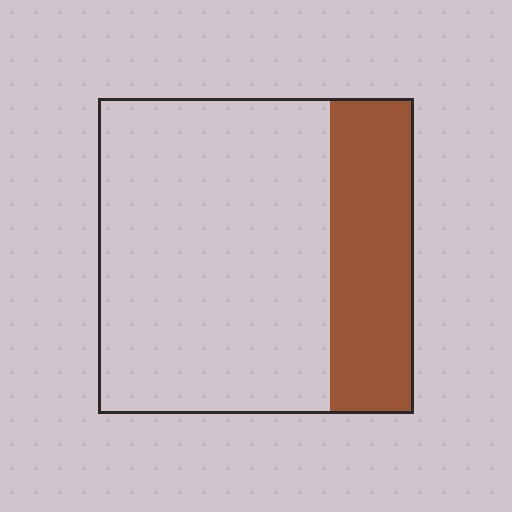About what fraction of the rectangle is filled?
About one quarter (1/4).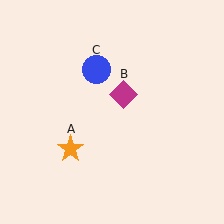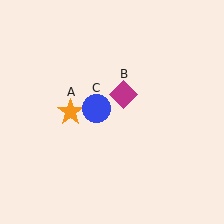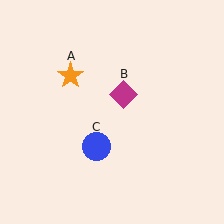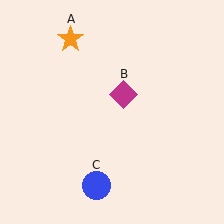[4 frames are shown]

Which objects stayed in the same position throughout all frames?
Magenta diamond (object B) remained stationary.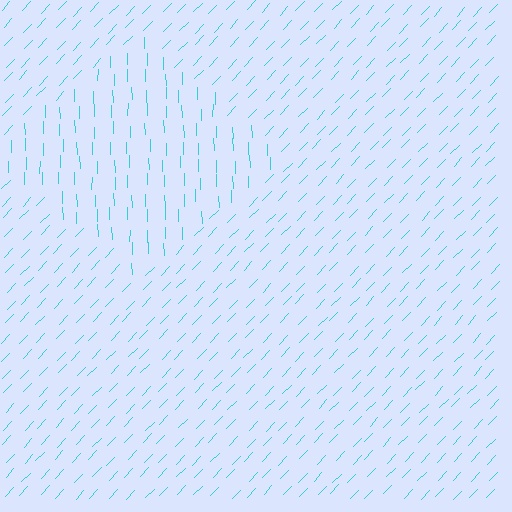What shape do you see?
I see a diamond.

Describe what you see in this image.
The image is filled with small cyan line segments. A diamond region in the image has lines oriented differently from the surrounding lines, creating a visible texture boundary.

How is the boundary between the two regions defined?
The boundary is defined purely by a change in line orientation (approximately 45 degrees difference). All lines are the same color and thickness.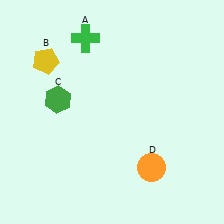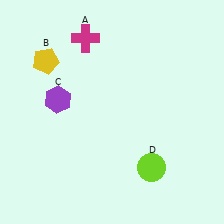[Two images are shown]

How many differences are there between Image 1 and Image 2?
There are 3 differences between the two images.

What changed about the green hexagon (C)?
In Image 1, C is green. In Image 2, it changed to purple.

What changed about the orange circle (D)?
In Image 1, D is orange. In Image 2, it changed to lime.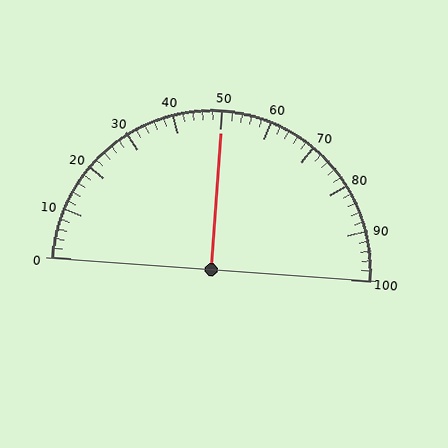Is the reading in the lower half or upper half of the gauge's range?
The reading is in the upper half of the range (0 to 100).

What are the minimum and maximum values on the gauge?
The gauge ranges from 0 to 100.